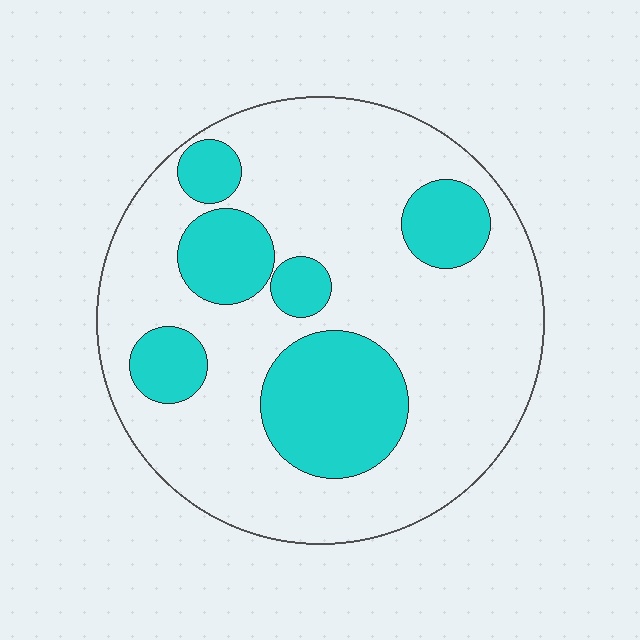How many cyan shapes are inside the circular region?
6.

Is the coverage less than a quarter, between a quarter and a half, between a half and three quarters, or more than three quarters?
Between a quarter and a half.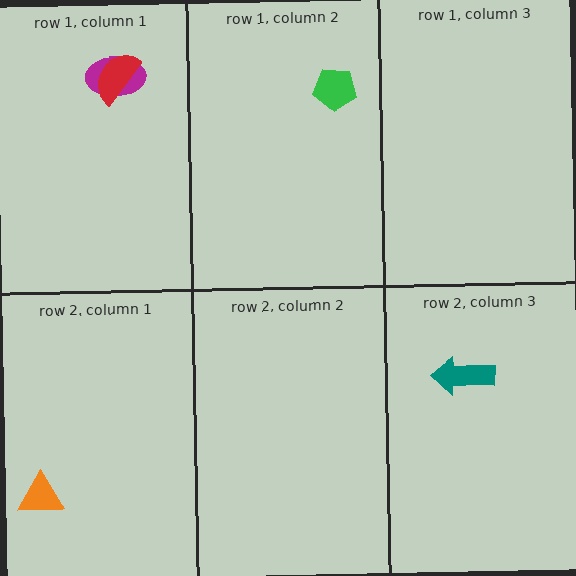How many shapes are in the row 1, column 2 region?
1.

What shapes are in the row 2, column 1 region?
The orange triangle.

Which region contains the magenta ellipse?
The row 1, column 1 region.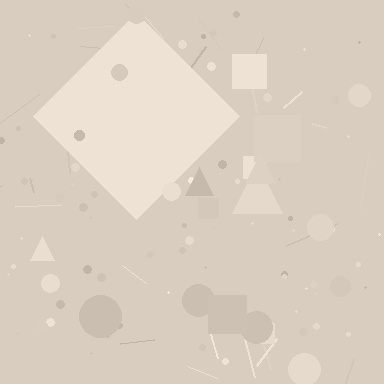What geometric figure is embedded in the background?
A diamond is embedded in the background.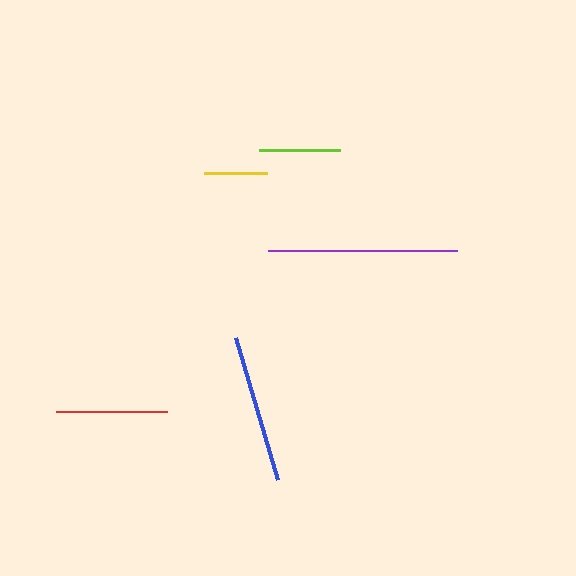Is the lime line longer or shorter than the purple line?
The purple line is longer than the lime line.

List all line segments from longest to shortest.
From longest to shortest: purple, blue, red, lime, yellow.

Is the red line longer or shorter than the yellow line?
The red line is longer than the yellow line.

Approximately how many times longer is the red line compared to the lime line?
The red line is approximately 1.4 times the length of the lime line.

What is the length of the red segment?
The red segment is approximately 112 pixels long.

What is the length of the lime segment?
The lime segment is approximately 81 pixels long.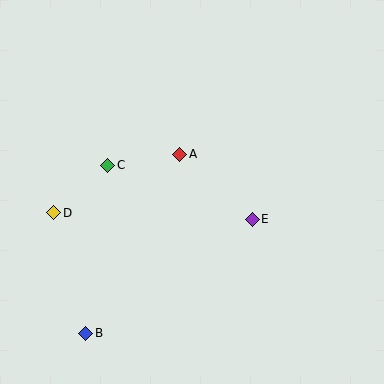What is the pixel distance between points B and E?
The distance between B and E is 202 pixels.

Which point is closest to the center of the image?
Point A at (180, 154) is closest to the center.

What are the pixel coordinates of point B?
Point B is at (86, 333).